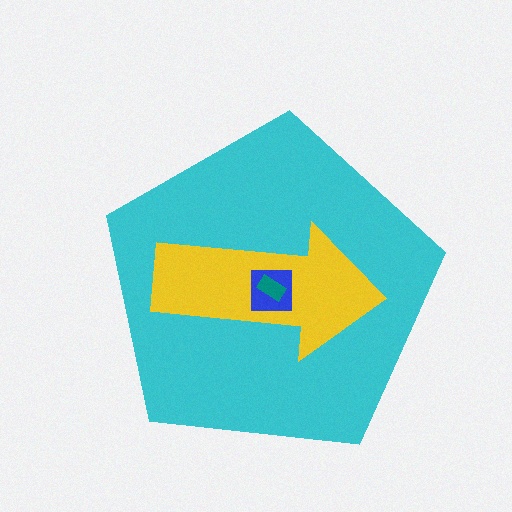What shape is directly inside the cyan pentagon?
The yellow arrow.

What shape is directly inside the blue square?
The teal rectangle.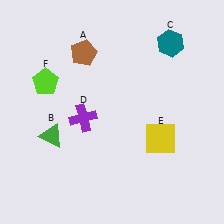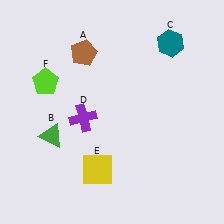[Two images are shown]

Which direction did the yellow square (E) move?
The yellow square (E) moved left.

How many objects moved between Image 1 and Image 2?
1 object moved between the two images.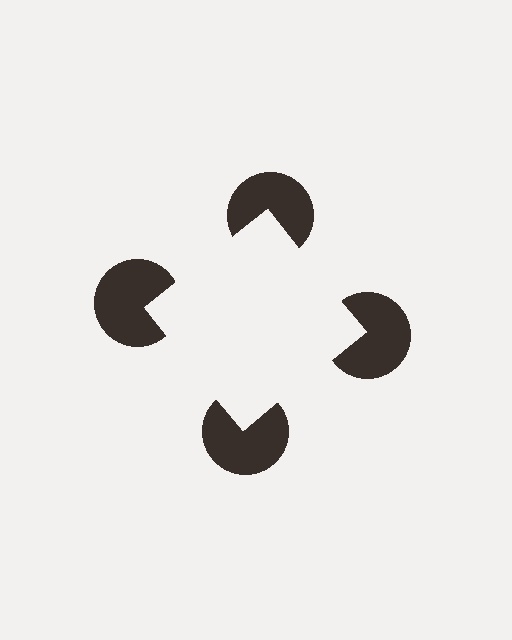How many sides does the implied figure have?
4 sides.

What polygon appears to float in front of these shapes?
An illusory square — its edges are inferred from the aligned wedge cuts in the pac-man discs, not physically drawn.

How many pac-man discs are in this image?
There are 4 — one at each vertex of the illusory square.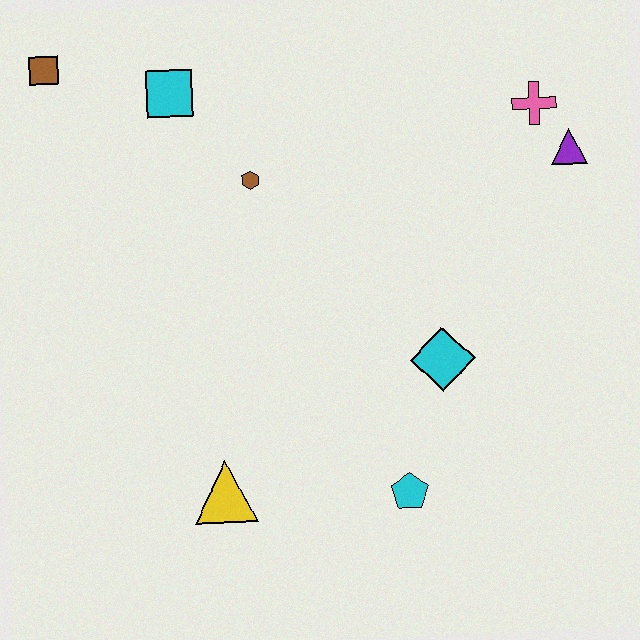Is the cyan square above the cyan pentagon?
Yes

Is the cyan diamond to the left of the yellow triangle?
No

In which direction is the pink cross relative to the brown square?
The pink cross is to the right of the brown square.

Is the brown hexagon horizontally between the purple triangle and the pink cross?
No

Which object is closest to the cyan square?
The brown hexagon is closest to the cyan square.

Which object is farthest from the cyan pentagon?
The brown square is farthest from the cyan pentagon.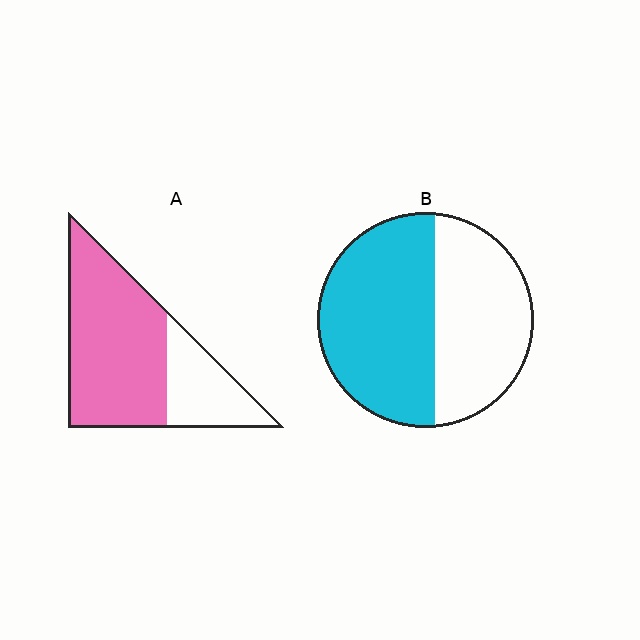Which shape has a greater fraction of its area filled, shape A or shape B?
Shape A.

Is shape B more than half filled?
Yes.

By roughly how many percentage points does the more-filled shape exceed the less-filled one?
By roughly 15 percentage points (A over B).